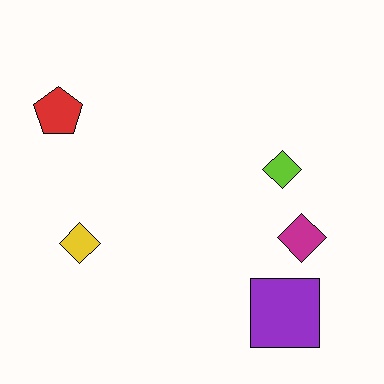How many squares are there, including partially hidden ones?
There is 1 square.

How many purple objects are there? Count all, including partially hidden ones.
There is 1 purple object.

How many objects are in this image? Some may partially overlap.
There are 5 objects.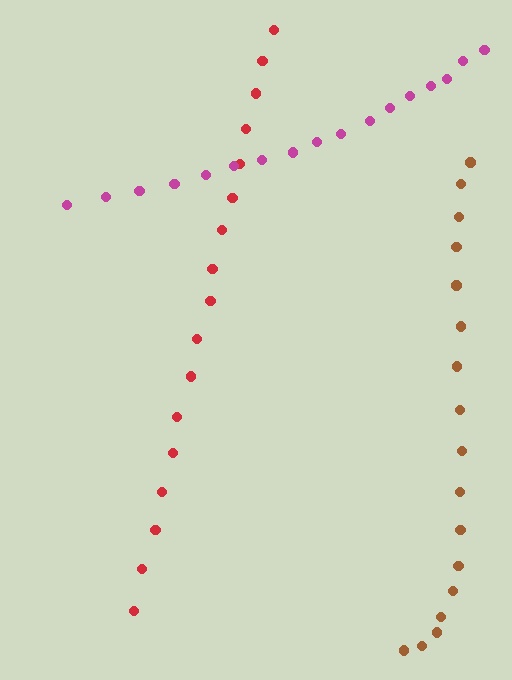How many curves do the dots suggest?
There are 3 distinct paths.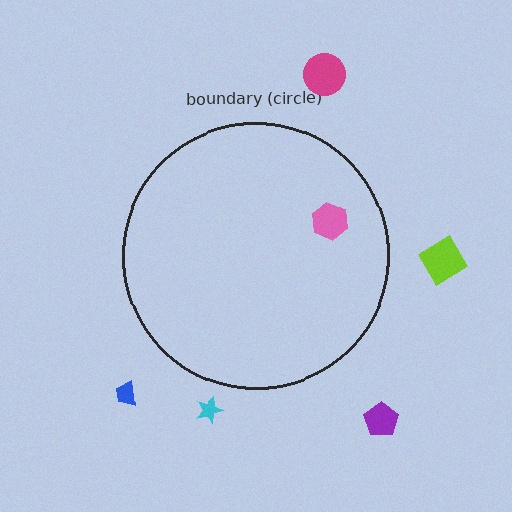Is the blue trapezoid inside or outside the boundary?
Outside.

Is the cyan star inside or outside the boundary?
Outside.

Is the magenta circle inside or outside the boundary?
Outside.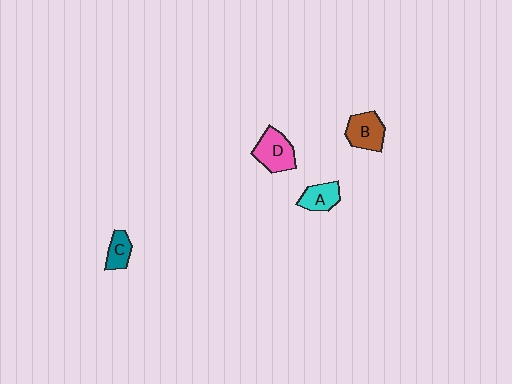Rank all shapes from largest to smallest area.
From largest to smallest: D (pink), B (brown), A (cyan), C (teal).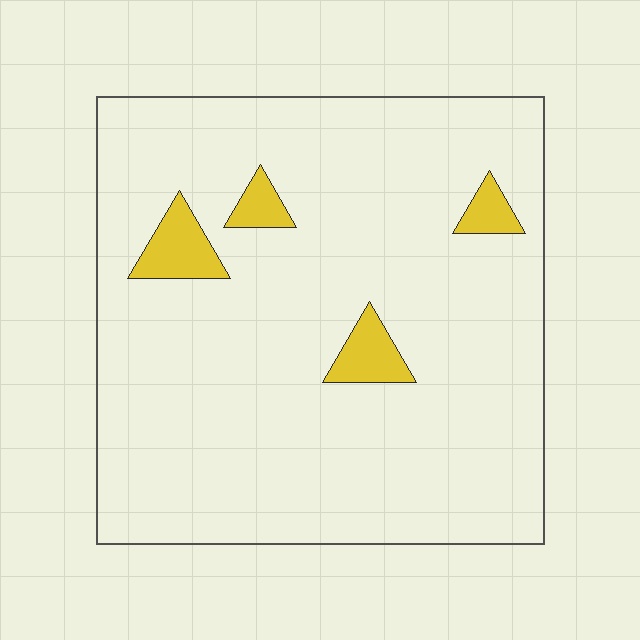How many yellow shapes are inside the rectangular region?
4.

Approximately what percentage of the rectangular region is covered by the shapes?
Approximately 5%.